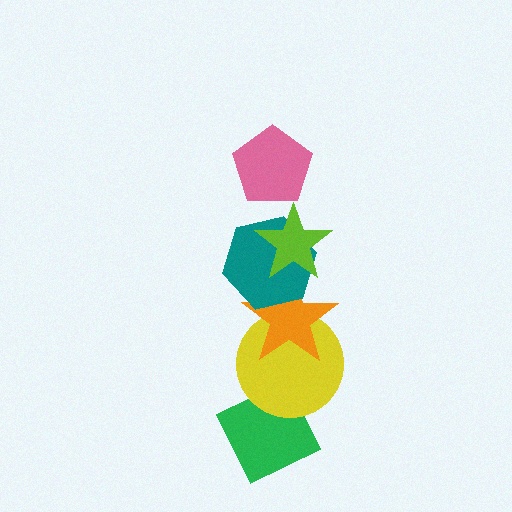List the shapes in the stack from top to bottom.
From top to bottom: the pink pentagon, the lime star, the teal hexagon, the orange star, the yellow circle, the green diamond.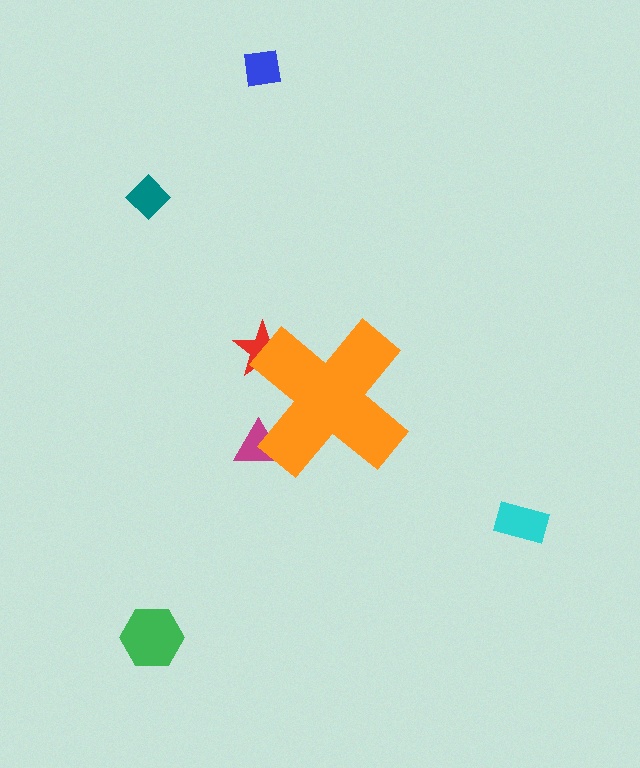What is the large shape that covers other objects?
An orange cross.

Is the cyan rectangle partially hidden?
No, the cyan rectangle is fully visible.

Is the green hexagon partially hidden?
No, the green hexagon is fully visible.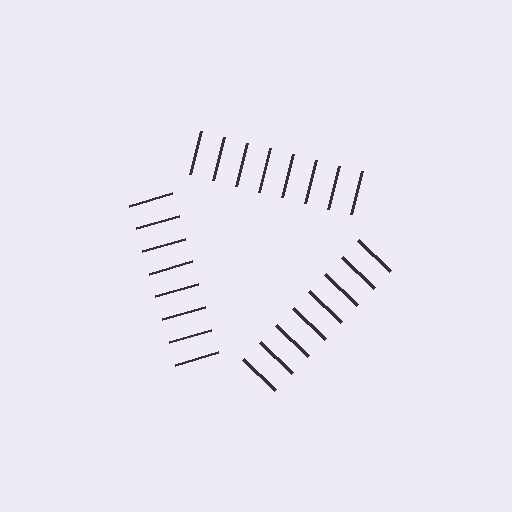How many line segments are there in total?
24 — 8 along each of the 3 edges.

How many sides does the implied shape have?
3 sides — the line-ends trace a triangle.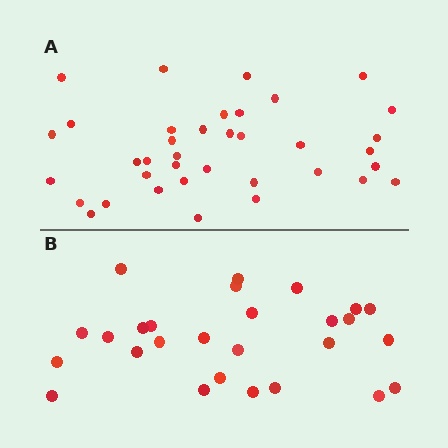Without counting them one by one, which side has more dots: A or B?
Region A (the top region) has more dots.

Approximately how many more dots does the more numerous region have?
Region A has roughly 10 or so more dots than region B.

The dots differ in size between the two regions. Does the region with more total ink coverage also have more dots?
No. Region B has more total ink coverage because its dots are larger, but region A actually contains more individual dots. Total area can be misleading — the number of items is what matters here.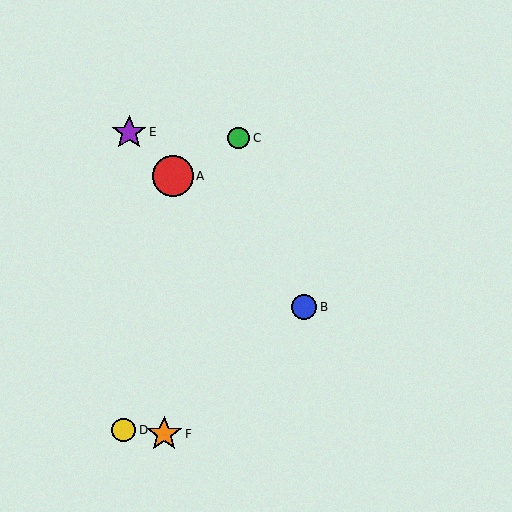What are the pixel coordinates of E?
Object E is at (129, 132).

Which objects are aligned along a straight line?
Objects A, B, E are aligned along a straight line.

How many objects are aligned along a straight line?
3 objects (A, B, E) are aligned along a straight line.